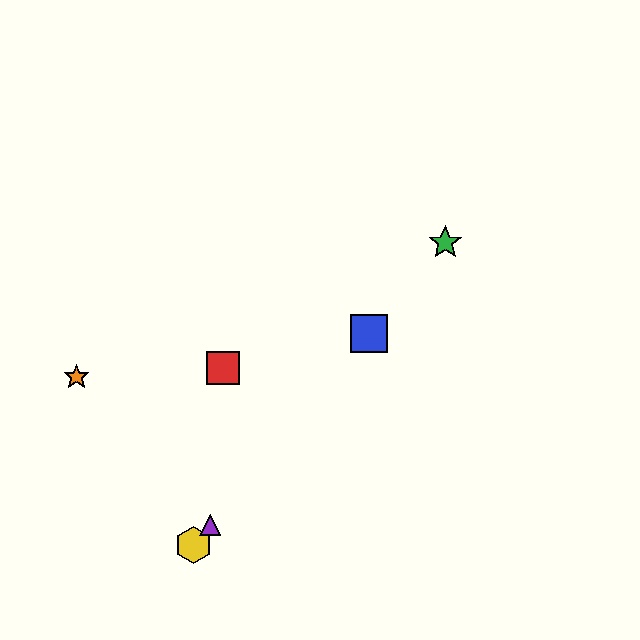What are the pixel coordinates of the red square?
The red square is at (223, 368).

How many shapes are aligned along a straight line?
4 shapes (the blue square, the green star, the yellow hexagon, the purple triangle) are aligned along a straight line.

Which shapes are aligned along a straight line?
The blue square, the green star, the yellow hexagon, the purple triangle are aligned along a straight line.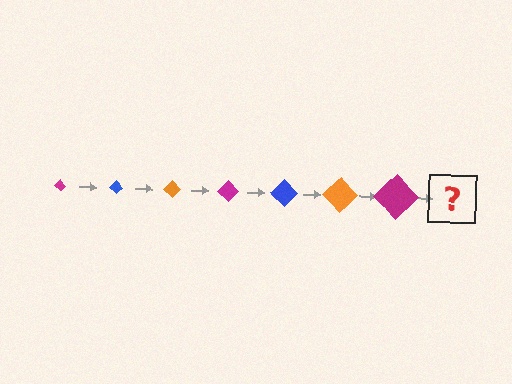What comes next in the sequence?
The next element should be a blue diamond, larger than the previous one.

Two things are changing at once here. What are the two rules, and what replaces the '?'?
The two rules are that the diamond grows larger each step and the color cycles through magenta, blue, and orange. The '?' should be a blue diamond, larger than the previous one.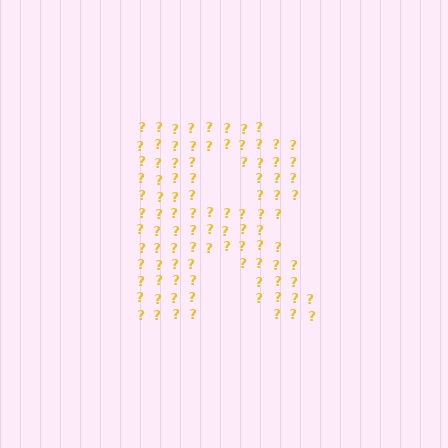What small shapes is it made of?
It is made of small question marks.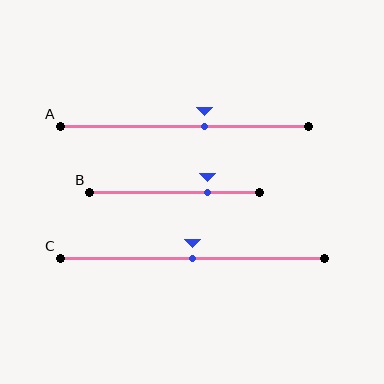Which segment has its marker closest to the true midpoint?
Segment C has its marker closest to the true midpoint.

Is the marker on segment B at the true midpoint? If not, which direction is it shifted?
No, the marker on segment B is shifted to the right by about 19% of the segment length.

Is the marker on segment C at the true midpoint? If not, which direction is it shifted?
Yes, the marker on segment C is at the true midpoint.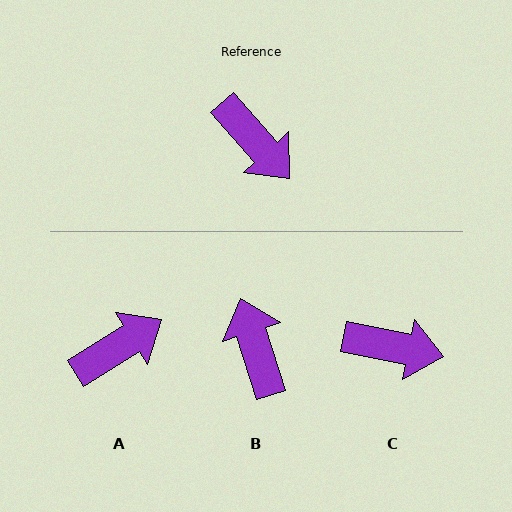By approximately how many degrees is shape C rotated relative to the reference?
Approximately 38 degrees counter-clockwise.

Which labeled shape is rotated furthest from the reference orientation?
B, about 156 degrees away.